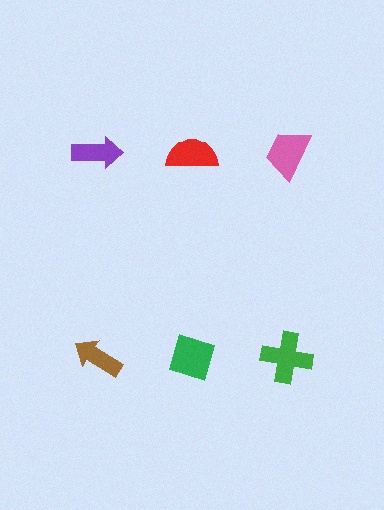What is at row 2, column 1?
A brown arrow.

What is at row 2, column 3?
A green cross.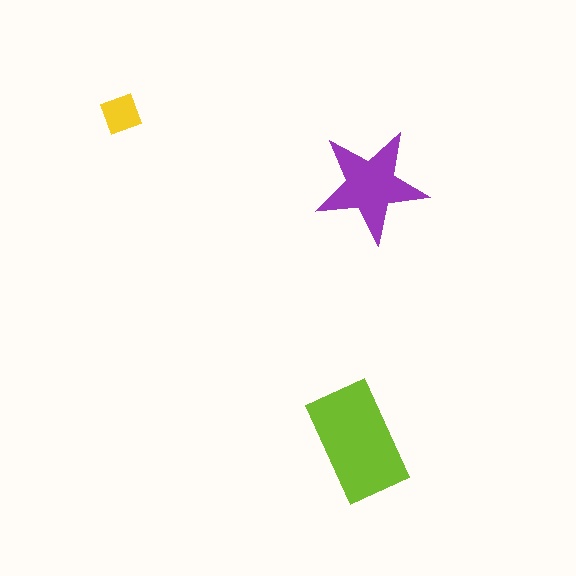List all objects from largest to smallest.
The lime rectangle, the purple star, the yellow square.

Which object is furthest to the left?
The yellow square is leftmost.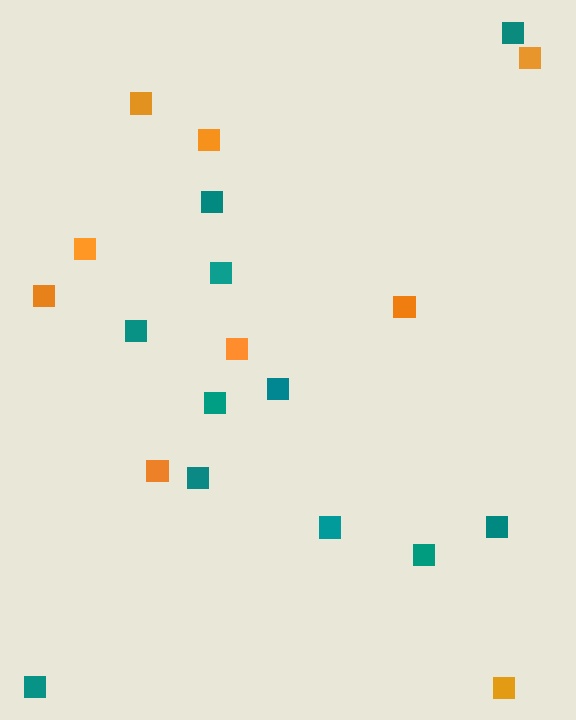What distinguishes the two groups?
There are 2 groups: one group of teal squares (11) and one group of orange squares (9).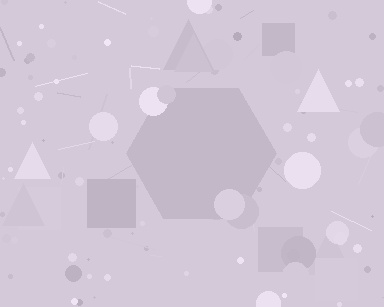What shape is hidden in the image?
A hexagon is hidden in the image.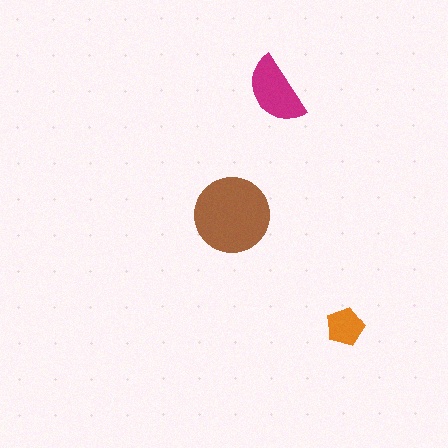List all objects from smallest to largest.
The orange pentagon, the magenta semicircle, the brown circle.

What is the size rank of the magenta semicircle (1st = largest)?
2nd.